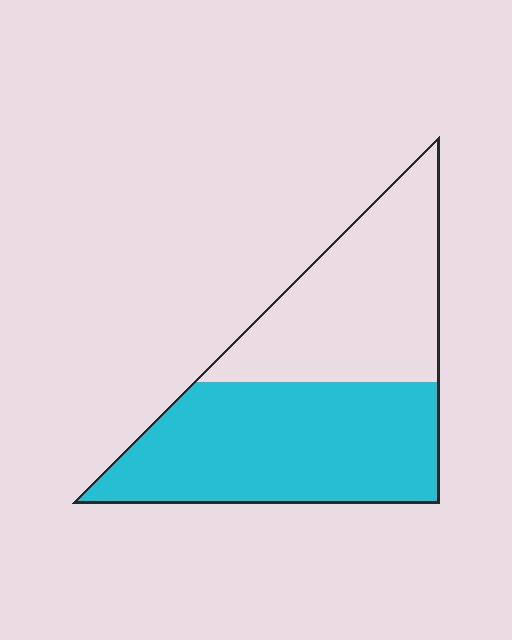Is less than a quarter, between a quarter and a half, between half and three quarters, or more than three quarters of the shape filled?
Between half and three quarters.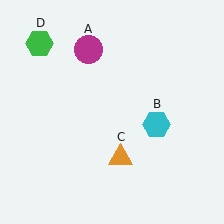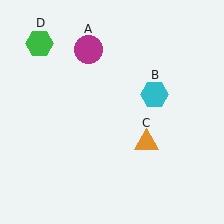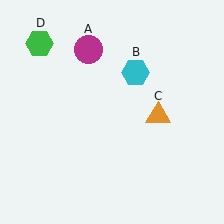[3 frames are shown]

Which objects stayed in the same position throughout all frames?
Magenta circle (object A) and green hexagon (object D) remained stationary.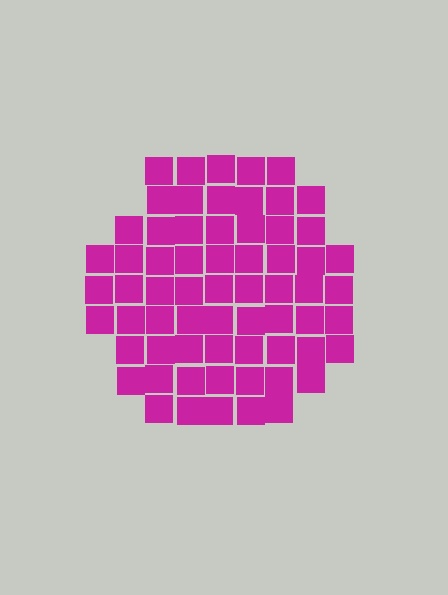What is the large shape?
The large shape is a hexagon.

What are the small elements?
The small elements are squares.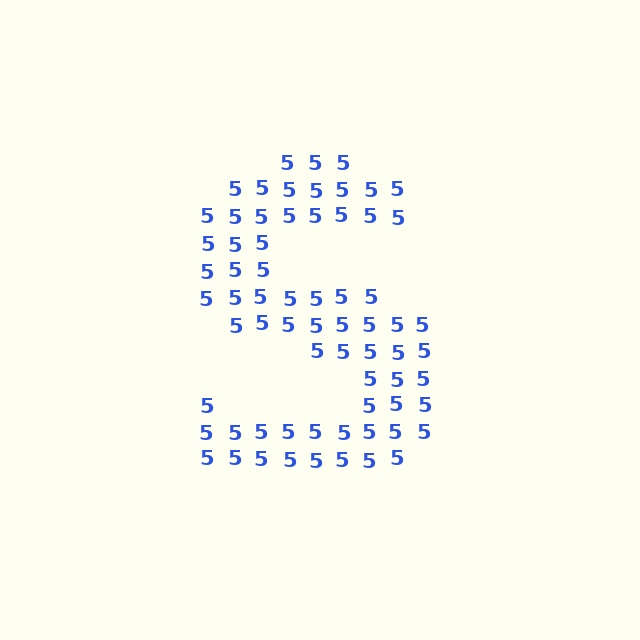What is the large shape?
The large shape is the letter S.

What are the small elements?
The small elements are digit 5's.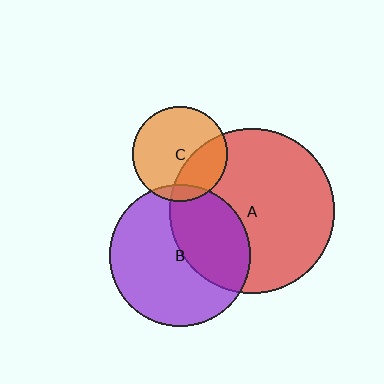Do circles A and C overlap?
Yes.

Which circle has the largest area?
Circle A (red).